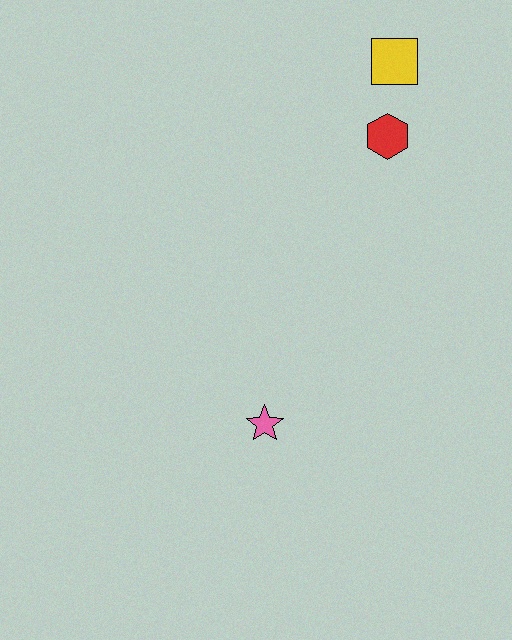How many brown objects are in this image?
There are no brown objects.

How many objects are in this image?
There are 3 objects.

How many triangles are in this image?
There are no triangles.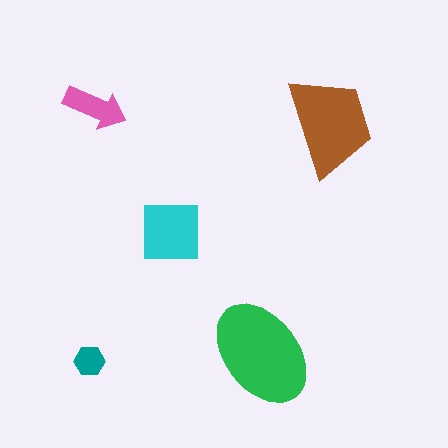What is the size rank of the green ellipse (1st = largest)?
1st.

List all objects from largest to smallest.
The green ellipse, the brown trapezoid, the cyan square, the pink arrow, the teal hexagon.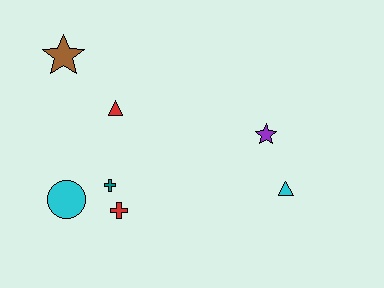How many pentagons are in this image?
There are no pentagons.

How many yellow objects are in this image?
There are no yellow objects.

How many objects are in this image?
There are 7 objects.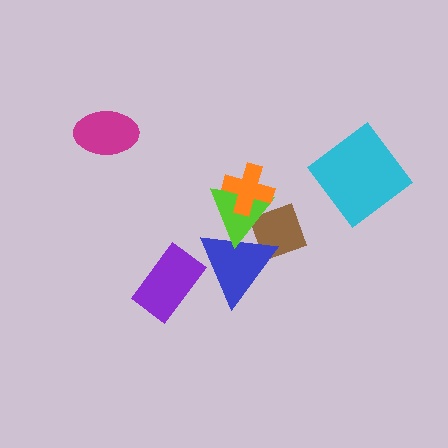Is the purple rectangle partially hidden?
Yes, it is partially covered by another shape.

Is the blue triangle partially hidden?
Yes, it is partially covered by another shape.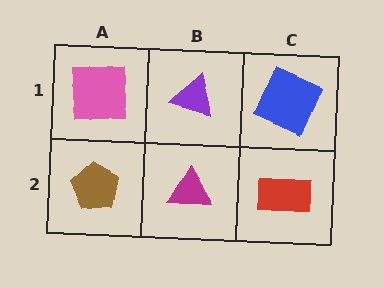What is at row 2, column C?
A red rectangle.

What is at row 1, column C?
A blue square.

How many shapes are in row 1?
3 shapes.